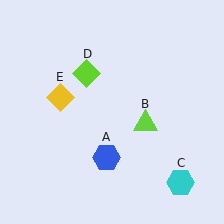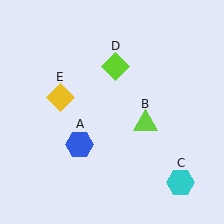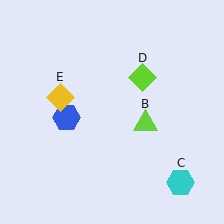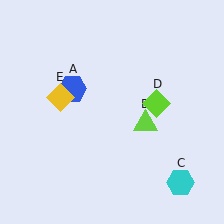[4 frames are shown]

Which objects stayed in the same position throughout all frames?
Lime triangle (object B) and cyan hexagon (object C) and yellow diamond (object E) remained stationary.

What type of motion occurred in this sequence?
The blue hexagon (object A), lime diamond (object D) rotated clockwise around the center of the scene.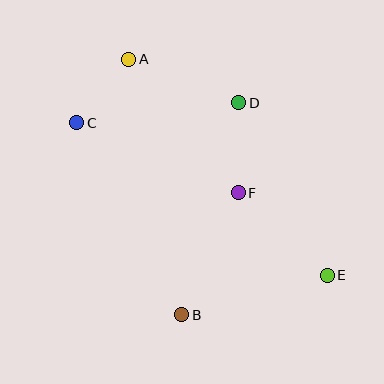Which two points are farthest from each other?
Points A and E are farthest from each other.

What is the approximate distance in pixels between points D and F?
The distance between D and F is approximately 90 pixels.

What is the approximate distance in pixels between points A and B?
The distance between A and B is approximately 261 pixels.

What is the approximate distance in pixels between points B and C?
The distance between B and C is approximately 219 pixels.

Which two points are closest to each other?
Points A and C are closest to each other.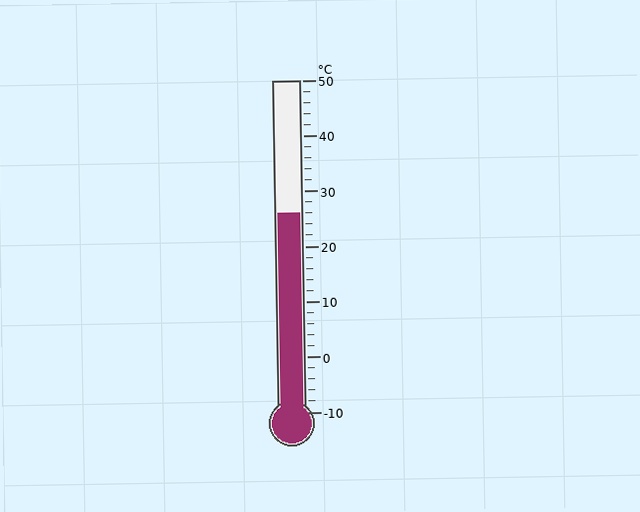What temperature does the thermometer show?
The thermometer shows approximately 26°C.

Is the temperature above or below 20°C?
The temperature is above 20°C.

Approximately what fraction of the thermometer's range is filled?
The thermometer is filled to approximately 60% of its range.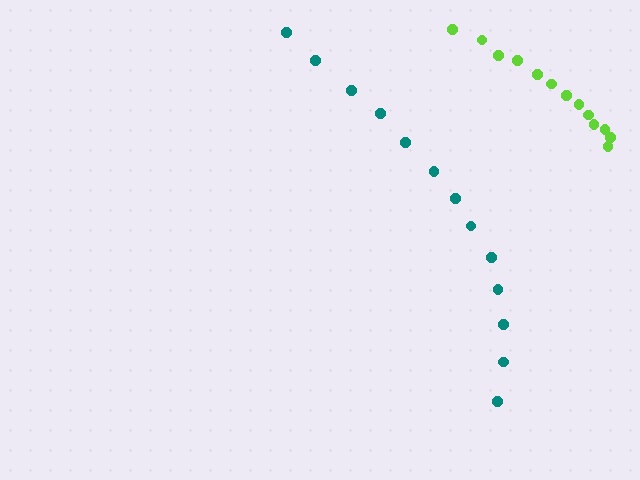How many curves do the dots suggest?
There are 2 distinct paths.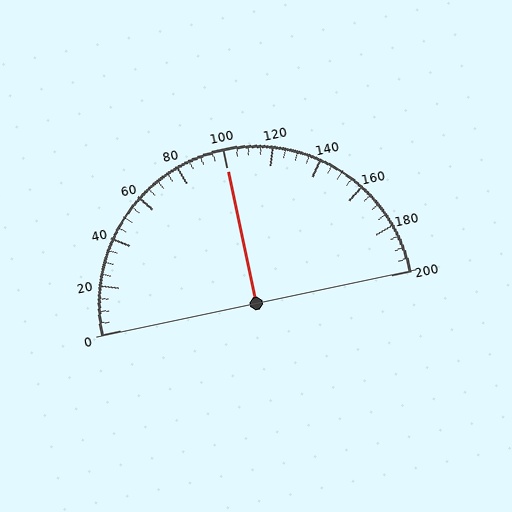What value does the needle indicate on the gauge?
The needle indicates approximately 100.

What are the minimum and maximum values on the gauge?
The gauge ranges from 0 to 200.